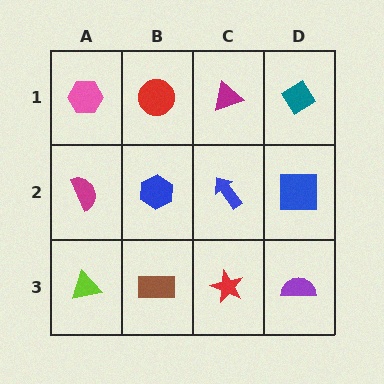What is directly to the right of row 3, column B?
A red star.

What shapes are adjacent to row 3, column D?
A blue square (row 2, column D), a red star (row 3, column C).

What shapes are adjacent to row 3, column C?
A blue arrow (row 2, column C), a brown rectangle (row 3, column B), a purple semicircle (row 3, column D).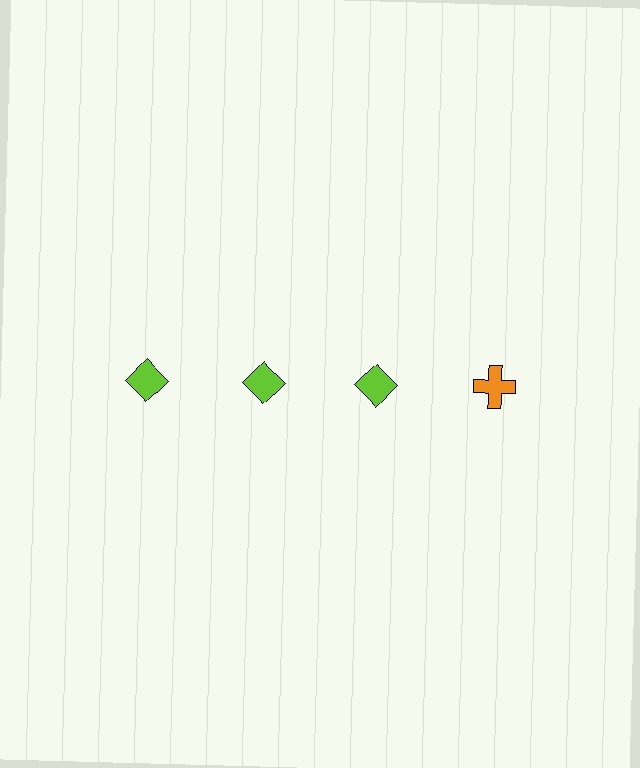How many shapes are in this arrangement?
There are 4 shapes arranged in a grid pattern.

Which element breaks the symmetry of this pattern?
The orange cross in the top row, second from right column breaks the symmetry. All other shapes are lime diamonds.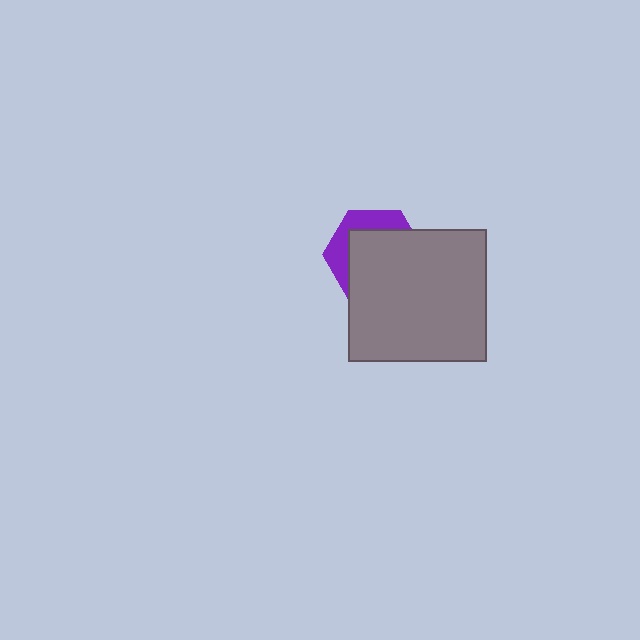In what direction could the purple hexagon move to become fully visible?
The purple hexagon could move toward the upper-left. That would shift it out from behind the gray rectangle entirely.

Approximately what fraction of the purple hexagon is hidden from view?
Roughly 68% of the purple hexagon is hidden behind the gray rectangle.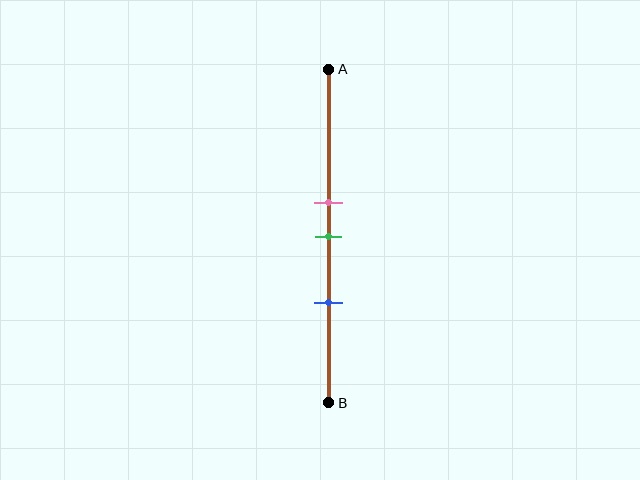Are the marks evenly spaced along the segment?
Yes, the marks are approximately evenly spaced.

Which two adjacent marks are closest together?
The pink and green marks are the closest adjacent pair.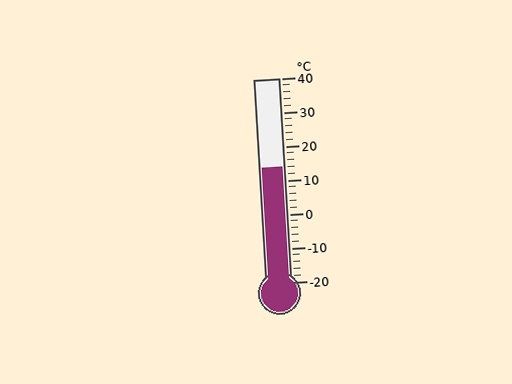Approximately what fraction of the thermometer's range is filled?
The thermometer is filled to approximately 55% of its range.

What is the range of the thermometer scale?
The thermometer scale ranges from -20°C to 40°C.